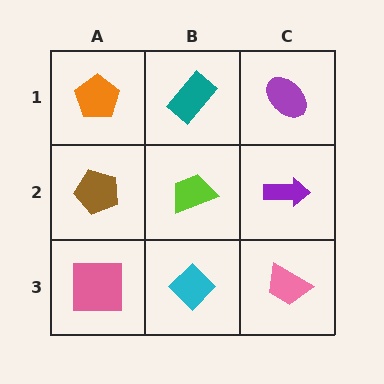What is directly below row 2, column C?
A pink trapezoid.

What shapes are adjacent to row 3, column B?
A lime trapezoid (row 2, column B), a pink square (row 3, column A), a pink trapezoid (row 3, column C).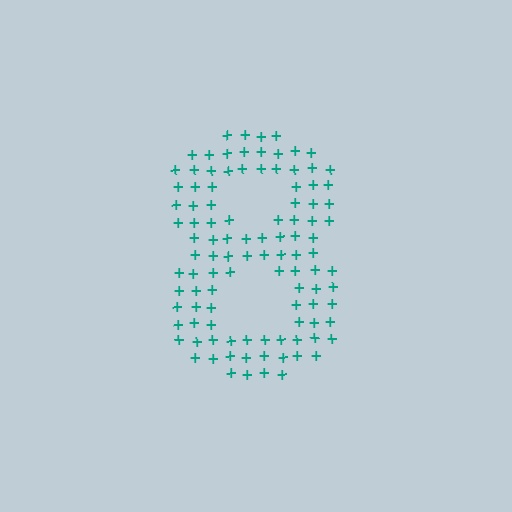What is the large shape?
The large shape is the digit 8.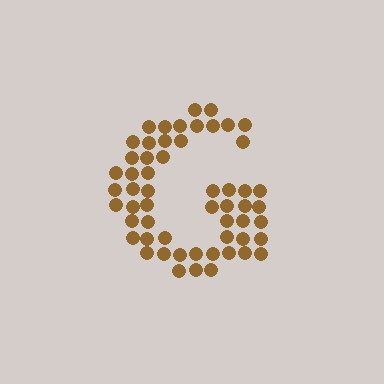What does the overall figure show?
The overall figure shows the letter G.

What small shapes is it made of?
It is made of small circles.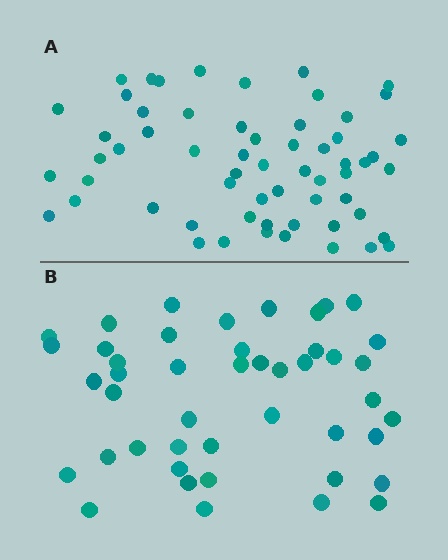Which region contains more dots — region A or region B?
Region A (the top region) has more dots.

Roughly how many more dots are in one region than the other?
Region A has approximately 15 more dots than region B.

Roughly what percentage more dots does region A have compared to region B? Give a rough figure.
About 35% more.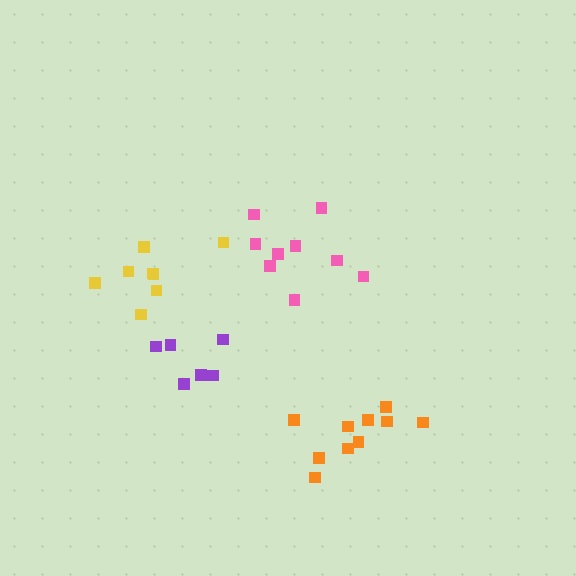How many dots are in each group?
Group 1: 10 dots, Group 2: 6 dots, Group 3: 8 dots, Group 4: 9 dots (33 total).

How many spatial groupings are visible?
There are 4 spatial groupings.